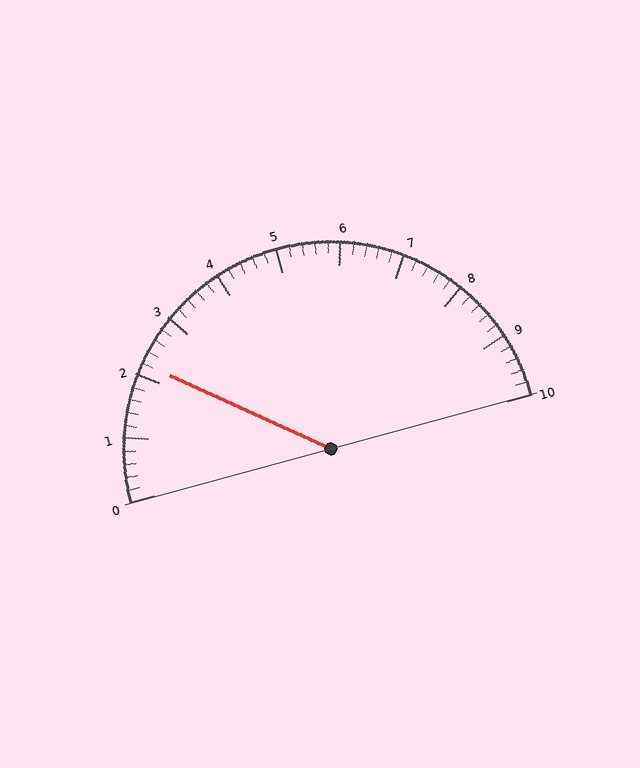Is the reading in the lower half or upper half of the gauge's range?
The reading is in the lower half of the range (0 to 10).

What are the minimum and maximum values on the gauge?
The gauge ranges from 0 to 10.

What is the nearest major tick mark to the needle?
The nearest major tick mark is 2.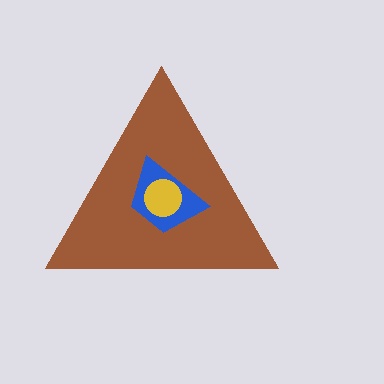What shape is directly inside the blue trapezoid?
The yellow circle.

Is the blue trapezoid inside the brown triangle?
Yes.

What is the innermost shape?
The yellow circle.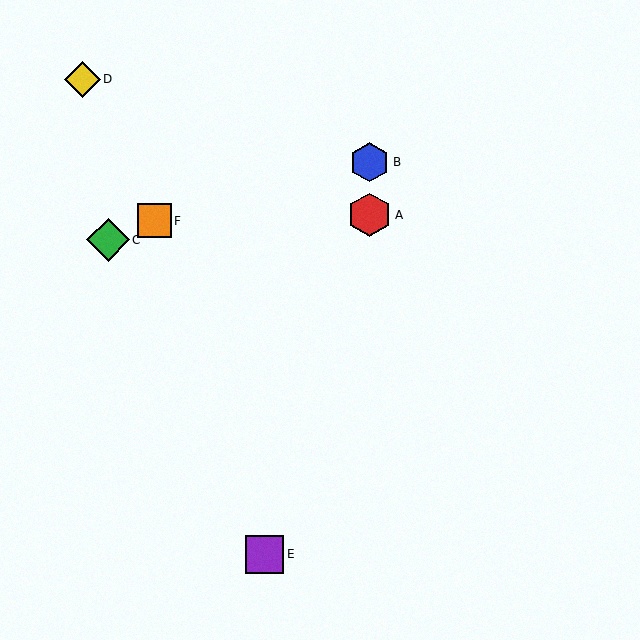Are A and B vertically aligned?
Yes, both are at x≈370.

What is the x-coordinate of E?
Object E is at x≈265.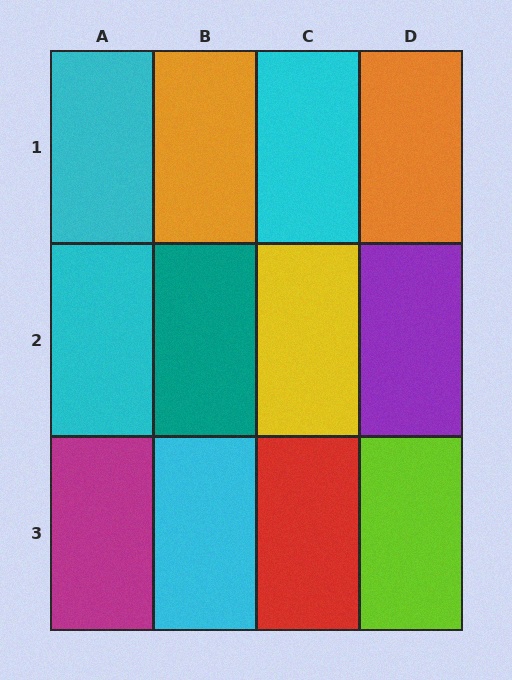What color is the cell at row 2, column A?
Cyan.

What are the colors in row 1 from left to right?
Cyan, orange, cyan, orange.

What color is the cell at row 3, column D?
Lime.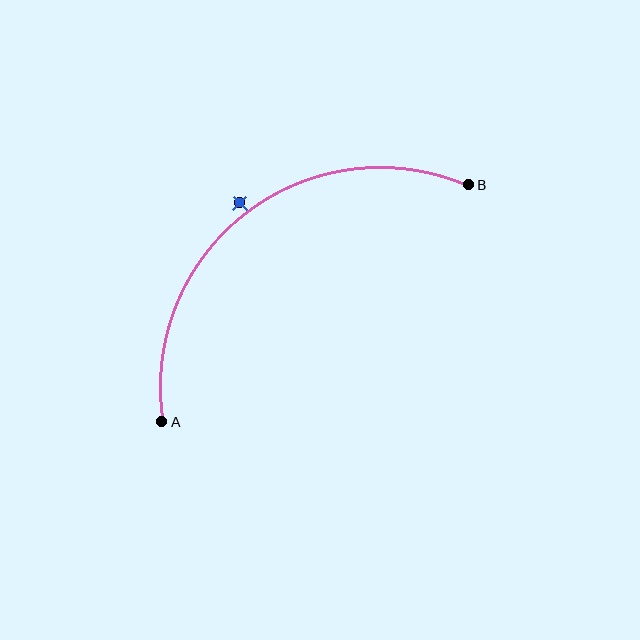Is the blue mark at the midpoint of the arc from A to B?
No — the blue mark does not lie on the arc at all. It sits slightly outside the curve.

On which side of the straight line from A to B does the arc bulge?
The arc bulges above and to the left of the straight line connecting A and B.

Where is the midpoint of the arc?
The arc midpoint is the point on the curve farthest from the straight line joining A and B. It sits above and to the left of that line.